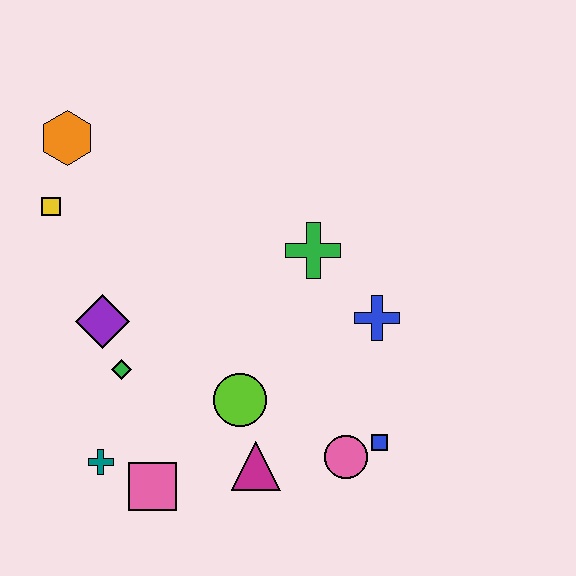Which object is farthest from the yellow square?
The blue square is farthest from the yellow square.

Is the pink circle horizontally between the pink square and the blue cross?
Yes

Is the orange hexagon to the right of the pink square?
No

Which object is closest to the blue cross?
The green cross is closest to the blue cross.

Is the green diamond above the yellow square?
No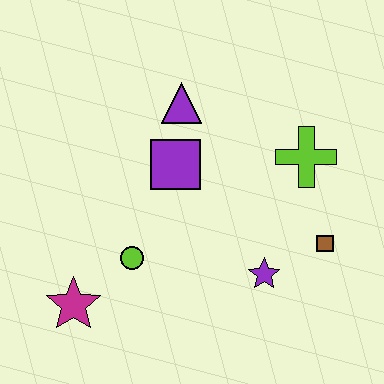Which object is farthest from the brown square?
The magenta star is farthest from the brown square.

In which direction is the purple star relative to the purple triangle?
The purple star is below the purple triangle.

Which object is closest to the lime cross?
The brown square is closest to the lime cross.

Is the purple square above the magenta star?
Yes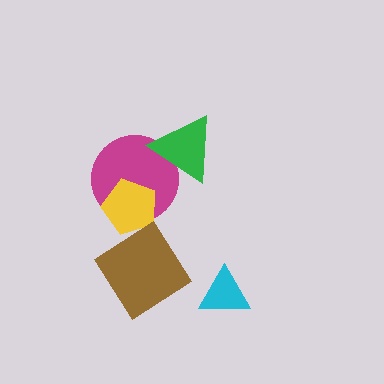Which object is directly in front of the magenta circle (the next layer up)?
The green triangle is directly in front of the magenta circle.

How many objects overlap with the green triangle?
1 object overlaps with the green triangle.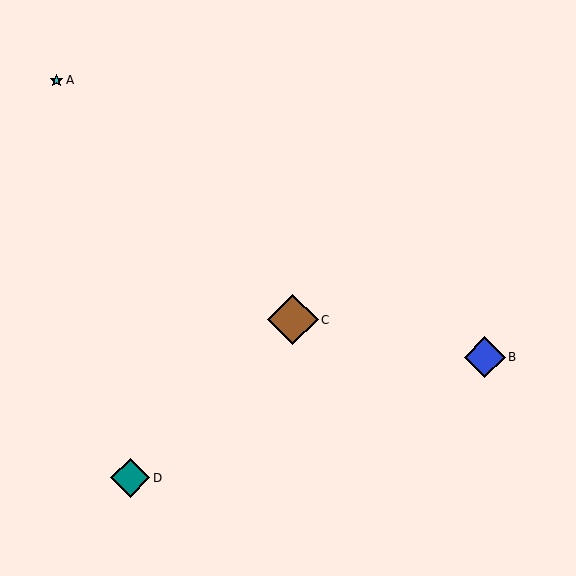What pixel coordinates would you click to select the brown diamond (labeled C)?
Click at (293, 320) to select the brown diamond C.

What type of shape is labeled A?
Shape A is a cyan star.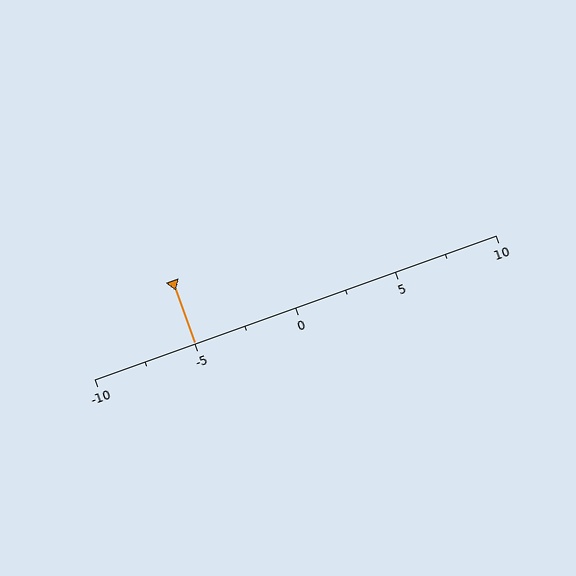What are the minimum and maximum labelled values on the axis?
The axis runs from -10 to 10.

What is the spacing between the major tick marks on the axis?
The major ticks are spaced 5 apart.